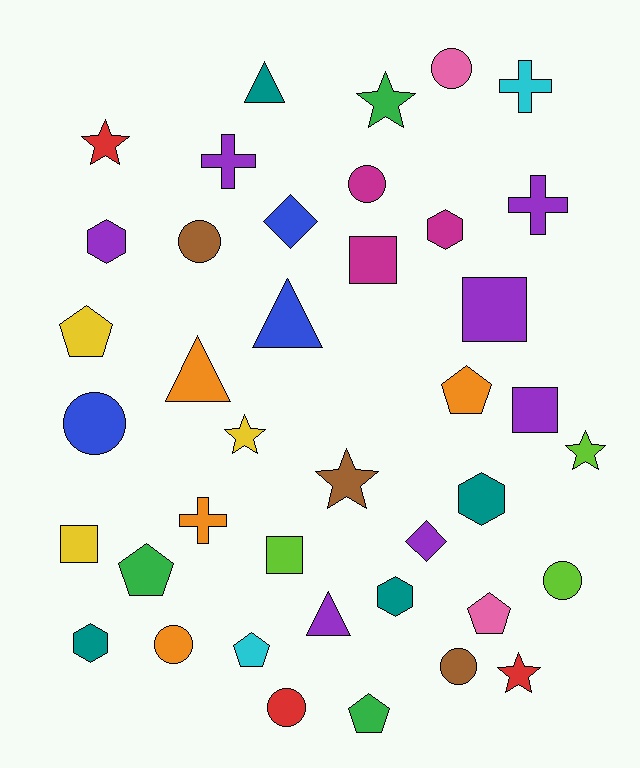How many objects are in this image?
There are 40 objects.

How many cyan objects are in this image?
There are 2 cyan objects.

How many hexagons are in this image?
There are 5 hexagons.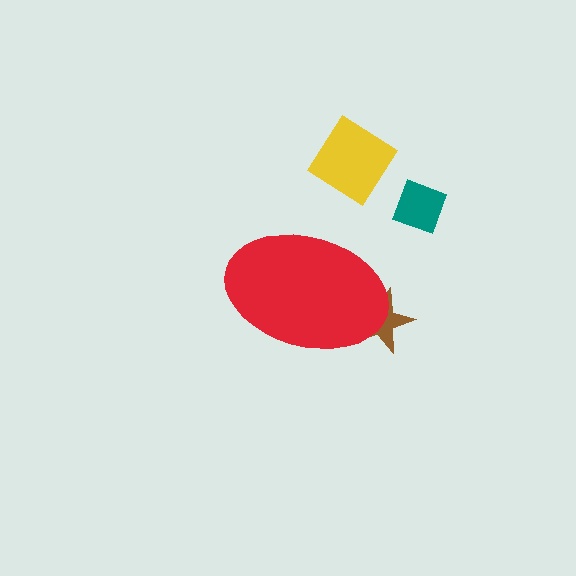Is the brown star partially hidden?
Yes, the brown star is partially hidden behind the red ellipse.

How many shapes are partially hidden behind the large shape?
1 shape is partially hidden.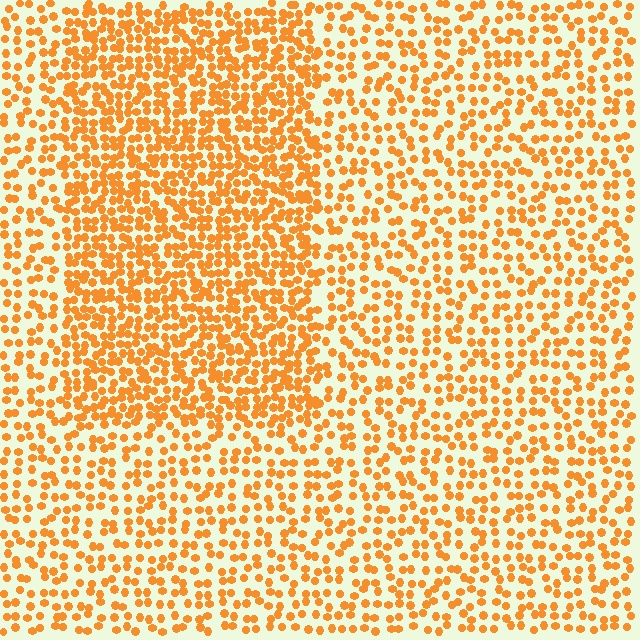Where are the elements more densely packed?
The elements are more densely packed inside the rectangle boundary.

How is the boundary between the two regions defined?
The boundary is defined by a change in element density (approximately 1.8x ratio). All elements are the same color, size, and shape.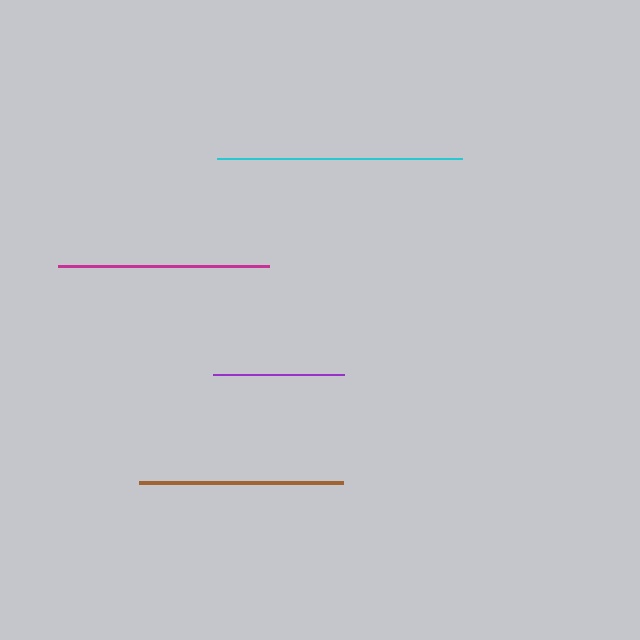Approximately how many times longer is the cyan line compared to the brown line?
The cyan line is approximately 1.2 times the length of the brown line.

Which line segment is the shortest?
The purple line is the shortest at approximately 131 pixels.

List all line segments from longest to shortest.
From longest to shortest: cyan, magenta, brown, purple.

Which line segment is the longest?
The cyan line is the longest at approximately 245 pixels.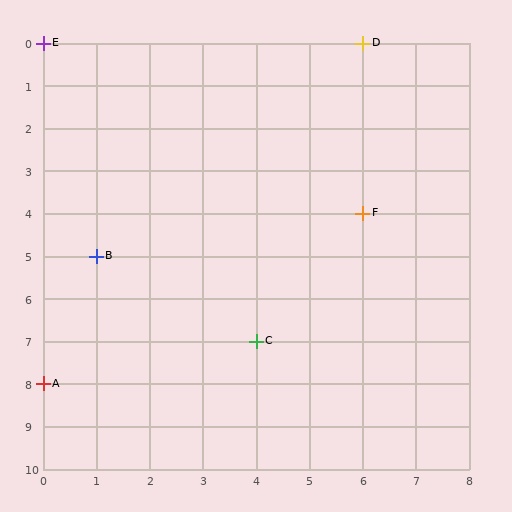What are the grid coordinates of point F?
Point F is at grid coordinates (6, 4).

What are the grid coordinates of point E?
Point E is at grid coordinates (0, 0).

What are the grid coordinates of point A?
Point A is at grid coordinates (0, 8).